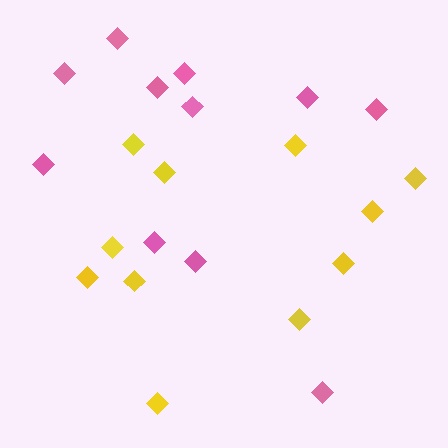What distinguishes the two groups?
There are 2 groups: one group of pink diamonds (11) and one group of yellow diamonds (11).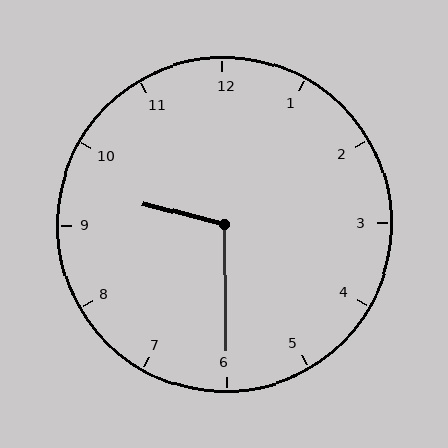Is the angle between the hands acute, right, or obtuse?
It is obtuse.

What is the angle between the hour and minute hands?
Approximately 105 degrees.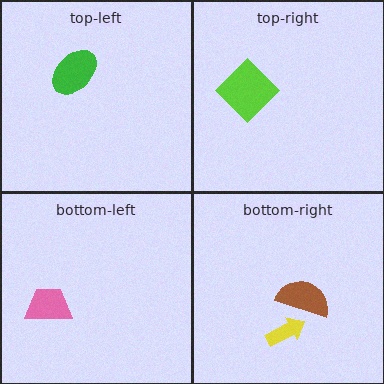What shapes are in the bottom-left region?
The pink trapezoid.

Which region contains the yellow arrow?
The bottom-right region.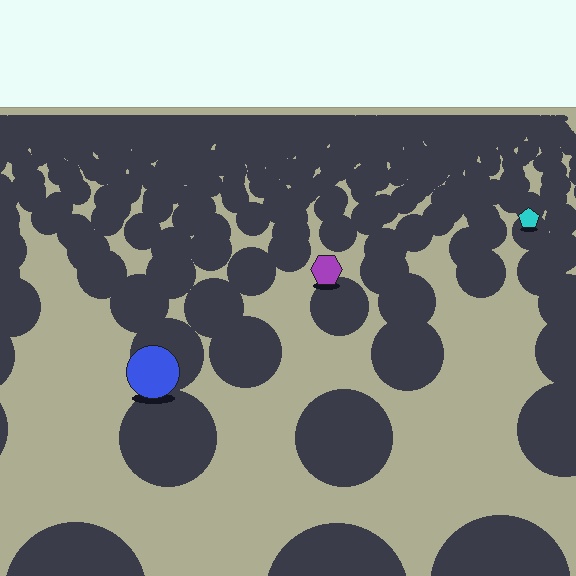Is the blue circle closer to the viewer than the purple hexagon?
Yes. The blue circle is closer — you can tell from the texture gradient: the ground texture is coarser near it.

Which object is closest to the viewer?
The blue circle is closest. The texture marks near it are larger and more spread out.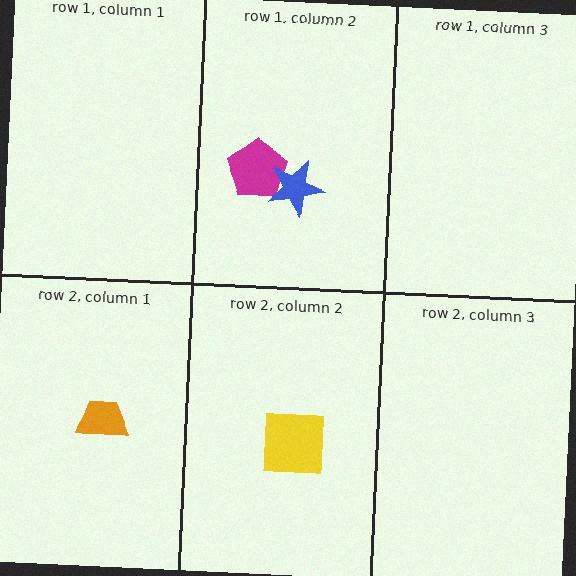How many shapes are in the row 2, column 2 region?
1.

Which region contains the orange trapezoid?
The row 2, column 1 region.